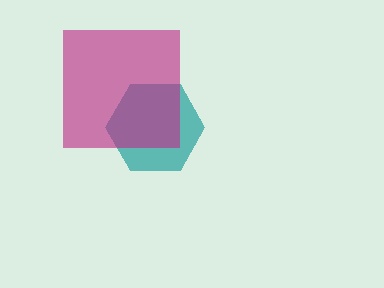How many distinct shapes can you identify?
There are 2 distinct shapes: a teal hexagon, a magenta square.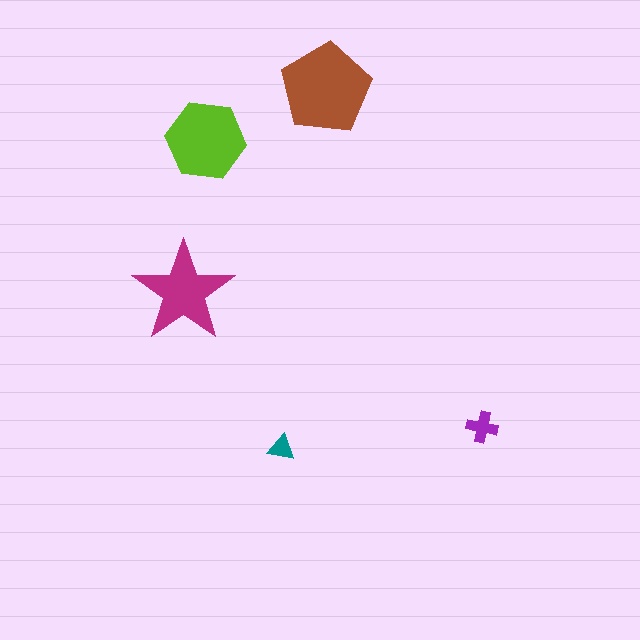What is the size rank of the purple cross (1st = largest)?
4th.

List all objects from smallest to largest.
The teal triangle, the purple cross, the magenta star, the lime hexagon, the brown pentagon.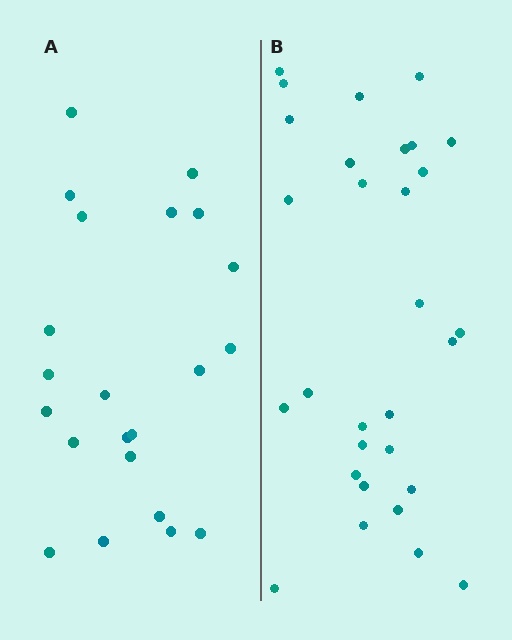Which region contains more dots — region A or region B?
Region B (the right region) has more dots.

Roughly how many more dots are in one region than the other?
Region B has roughly 8 or so more dots than region A.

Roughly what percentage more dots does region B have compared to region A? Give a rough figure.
About 35% more.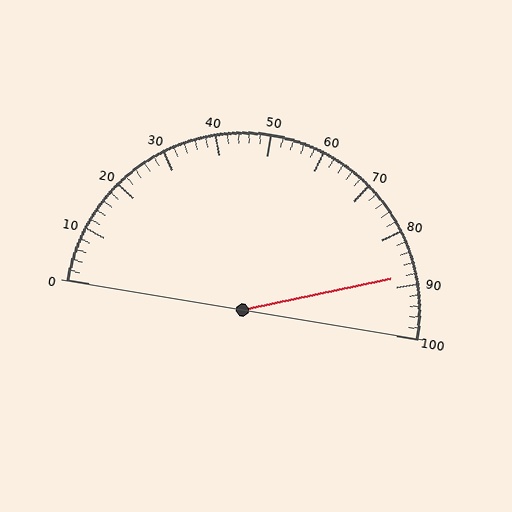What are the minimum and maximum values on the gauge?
The gauge ranges from 0 to 100.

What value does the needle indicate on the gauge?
The needle indicates approximately 88.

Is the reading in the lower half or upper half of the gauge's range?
The reading is in the upper half of the range (0 to 100).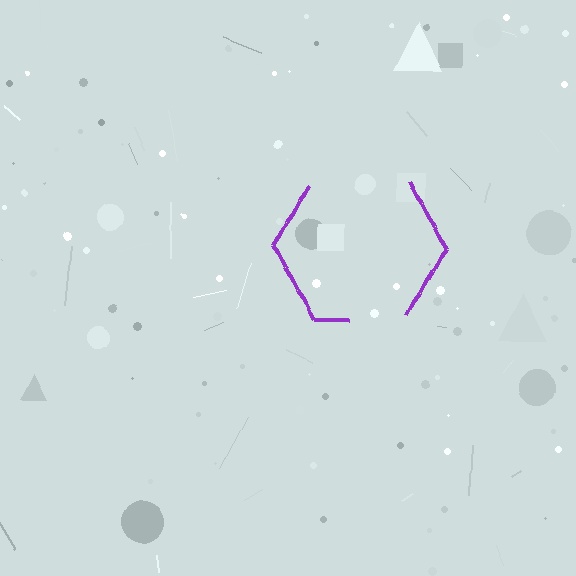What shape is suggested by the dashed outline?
The dashed outline suggests a hexagon.